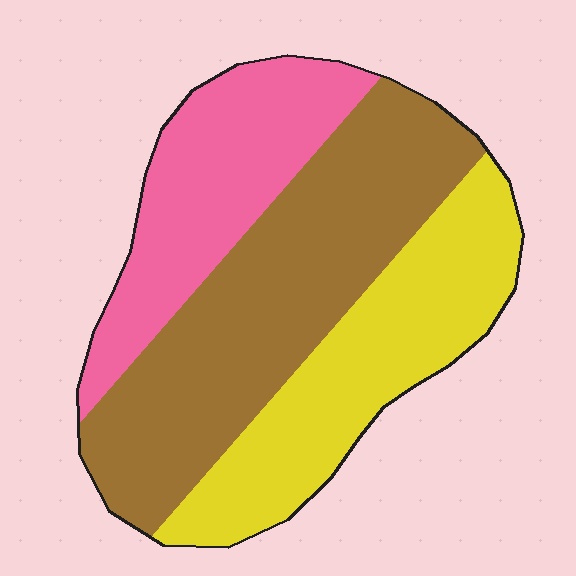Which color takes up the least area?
Pink, at roughly 25%.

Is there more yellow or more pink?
Yellow.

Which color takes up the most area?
Brown, at roughly 45%.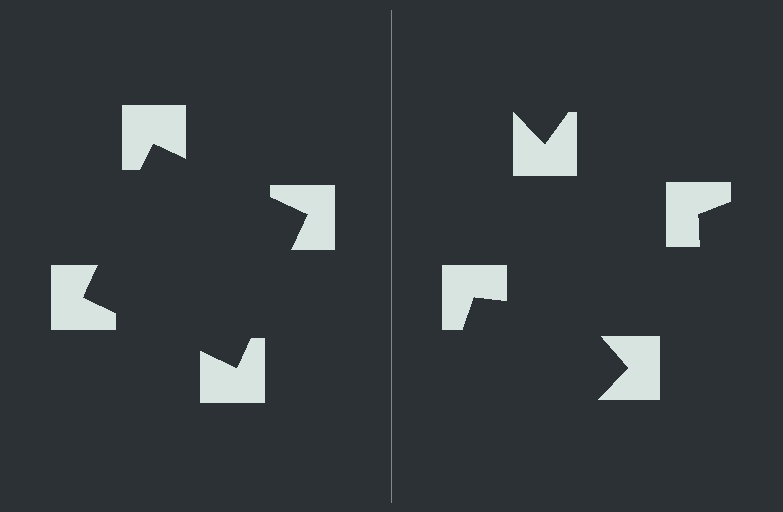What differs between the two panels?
The notched squares are positioned identically on both sides; only the wedge orientations differ. On the left they align to a square; on the right they are misaligned.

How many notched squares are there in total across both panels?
8 — 4 on each side.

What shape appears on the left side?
An illusory square.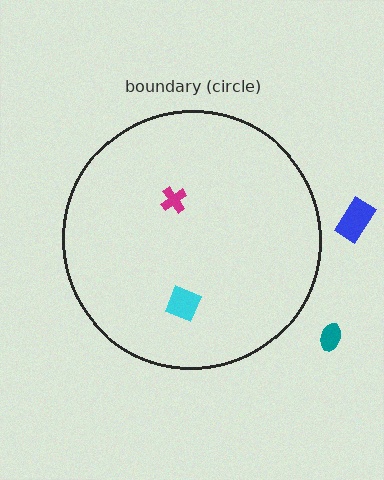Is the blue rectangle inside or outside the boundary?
Outside.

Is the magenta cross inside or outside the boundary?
Inside.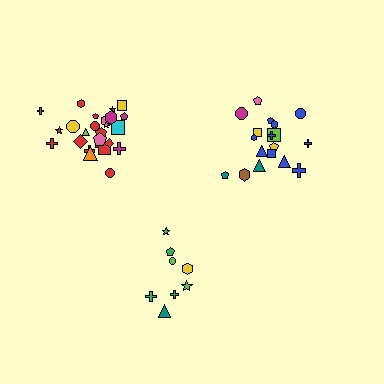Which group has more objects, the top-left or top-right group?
The top-left group.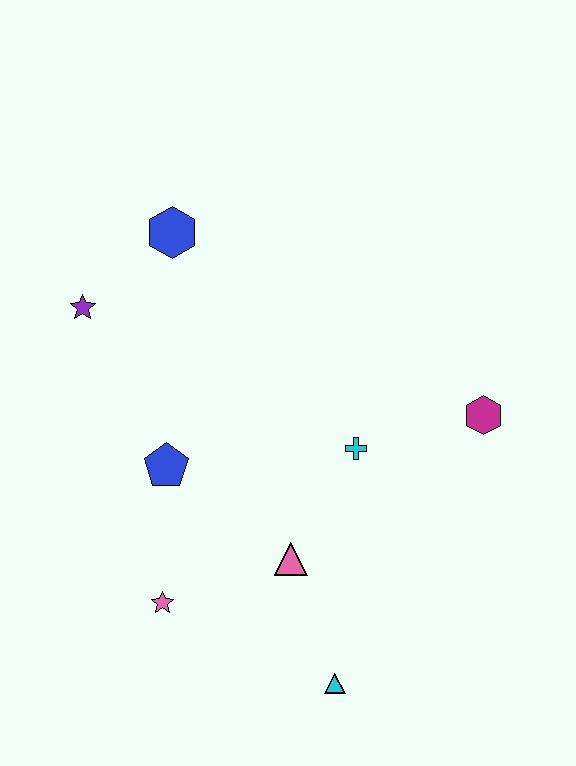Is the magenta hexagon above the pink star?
Yes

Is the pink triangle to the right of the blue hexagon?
Yes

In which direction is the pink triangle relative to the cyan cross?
The pink triangle is below the cyan cross.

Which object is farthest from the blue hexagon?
The cyan triangle is farthest from the blue hexagon.